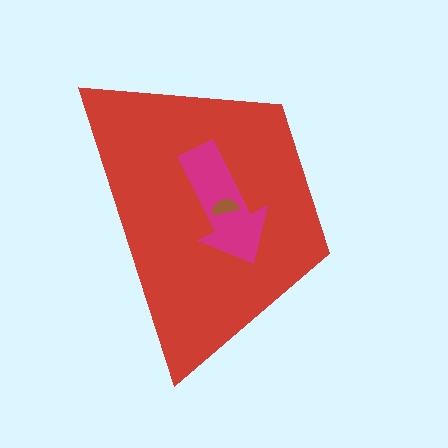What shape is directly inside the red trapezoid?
The magenta arrow.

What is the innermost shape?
The brown semicircle.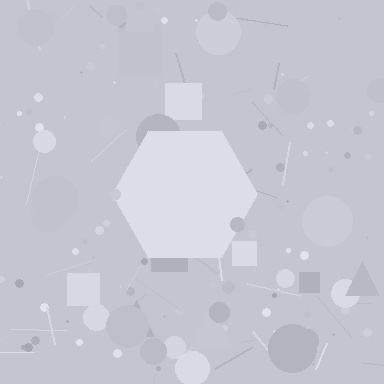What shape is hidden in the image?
A hexagon is hidden in the image.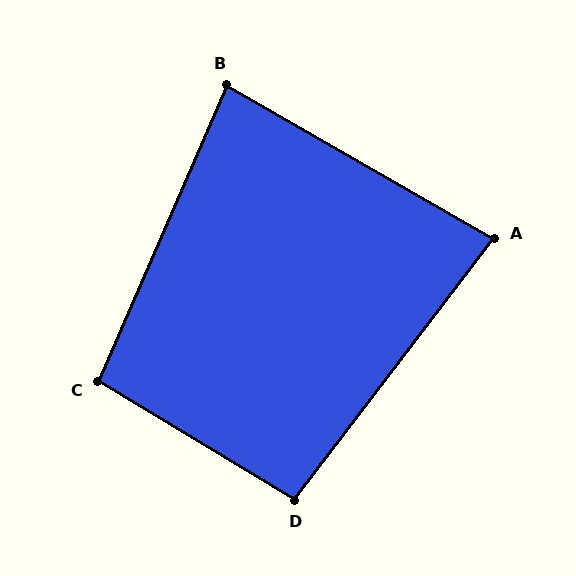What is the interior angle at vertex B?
Approximately 84 degrees (acute).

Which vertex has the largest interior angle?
C, at approximately 98 degrees.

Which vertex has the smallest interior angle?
A, at approximately 82 degrees.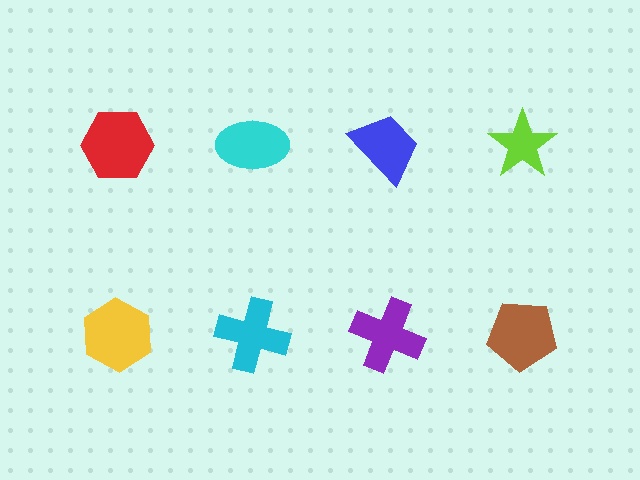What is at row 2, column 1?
A yellow hexagon.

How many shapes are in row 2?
4 shapes.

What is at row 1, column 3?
A blue trapezoid.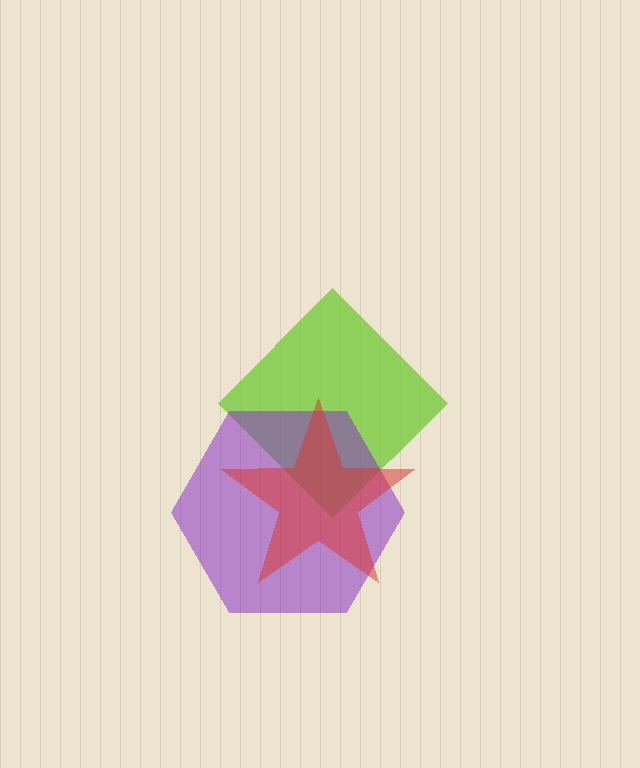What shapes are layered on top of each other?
The layered shapes are: a lime diamond, a purple hexagon, a red star.